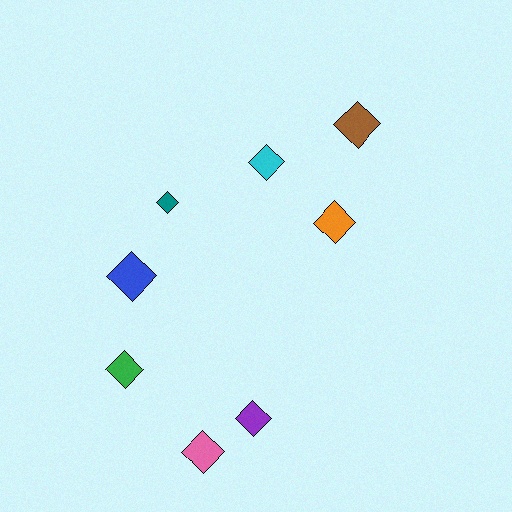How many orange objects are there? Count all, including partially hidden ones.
There is 1 orange object.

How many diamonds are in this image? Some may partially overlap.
There are 8 diamonds.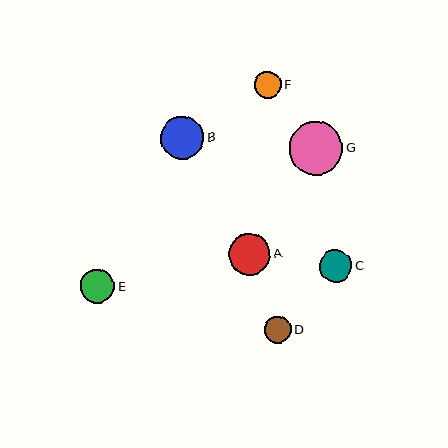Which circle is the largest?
Circle G is the largest with a size of approximately 53 pixels.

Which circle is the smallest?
Circle F is the smallest with a size of approximately 26 pixels.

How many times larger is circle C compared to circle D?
Circle C is approximately 1.2 times the size of circle D.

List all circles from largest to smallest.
From largest to smallest: G, B, A, E, C, D, F.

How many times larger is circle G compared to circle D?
Circle G is approximately 2.0 times the size of circle D.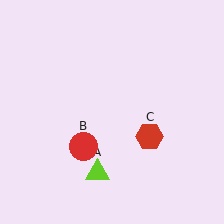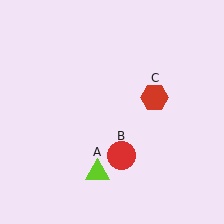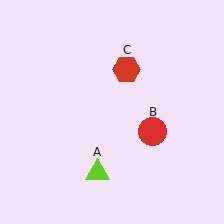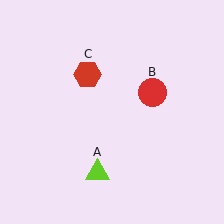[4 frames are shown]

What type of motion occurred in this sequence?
The red circle (object B), red hexagon (object C) rotated counterclockwise around the center of the scene.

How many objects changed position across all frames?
2 objects changed position: red circle (object B), red hexagon (object C).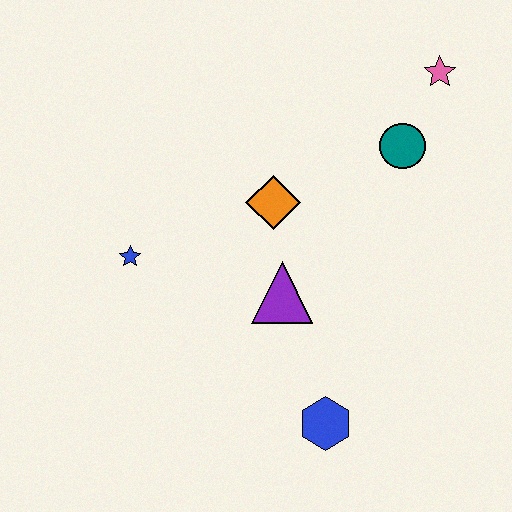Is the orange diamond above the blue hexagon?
Yes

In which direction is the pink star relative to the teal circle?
The pink star is above the teal circle.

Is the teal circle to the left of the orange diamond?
No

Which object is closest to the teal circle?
The pink star is closest to the teal circle.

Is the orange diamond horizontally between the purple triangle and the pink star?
No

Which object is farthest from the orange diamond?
The blue hexagon is farthest from the orange diamond.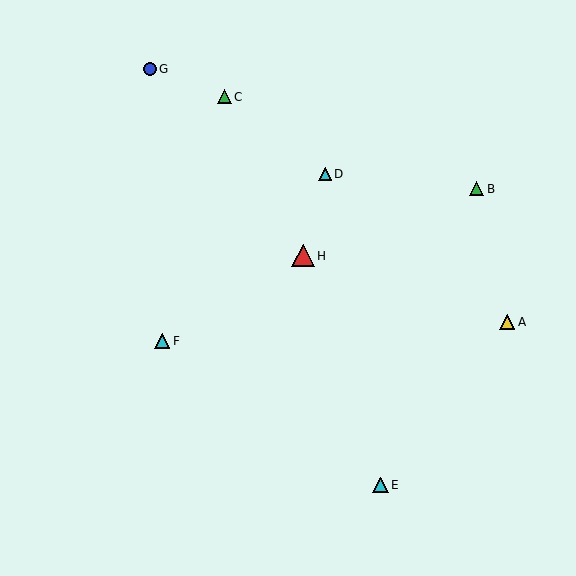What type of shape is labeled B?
Shape B is a green triangle.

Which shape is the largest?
The red triangle (labeled H) is the largest.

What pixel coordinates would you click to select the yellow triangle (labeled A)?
Click at (507, 322) to select the yellow triangle A.